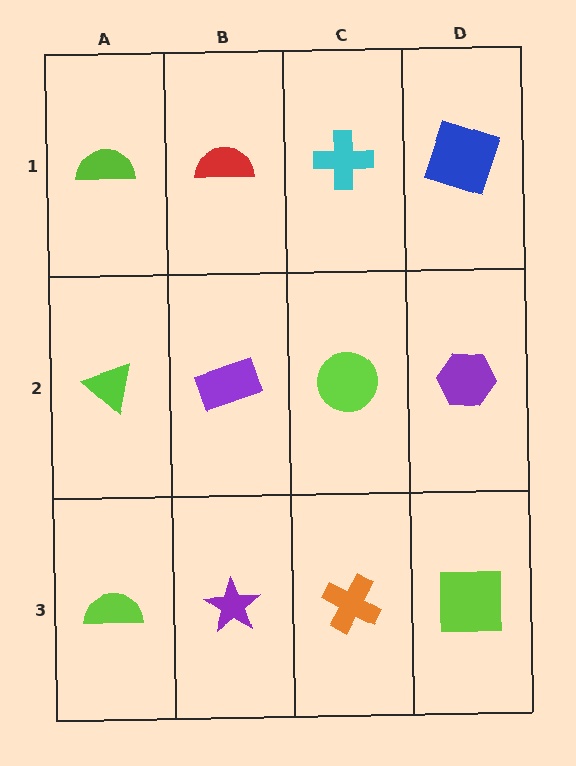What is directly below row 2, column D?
A lime square.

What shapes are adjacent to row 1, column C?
A lime circle (row 2, column C), a red semicircle (row 1, column B), a blue square (row 1, column D).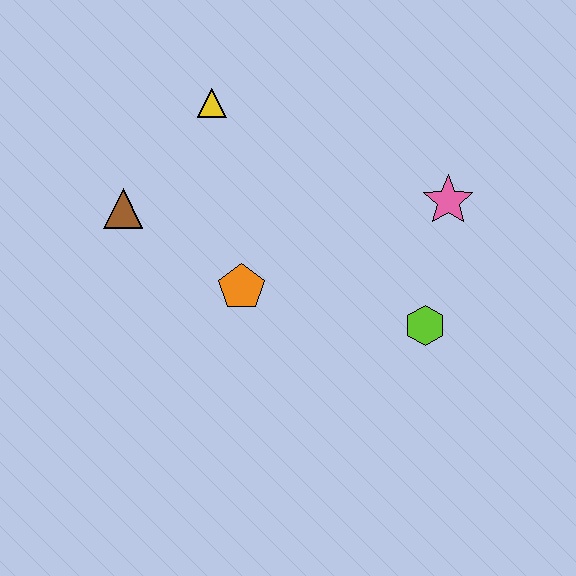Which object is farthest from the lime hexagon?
The brown triangle is farthest from the lime hexagon.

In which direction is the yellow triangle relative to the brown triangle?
The yellow triangle is above the brown triangle.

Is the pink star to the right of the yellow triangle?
Yes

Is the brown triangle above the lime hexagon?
Yes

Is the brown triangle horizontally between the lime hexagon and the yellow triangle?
No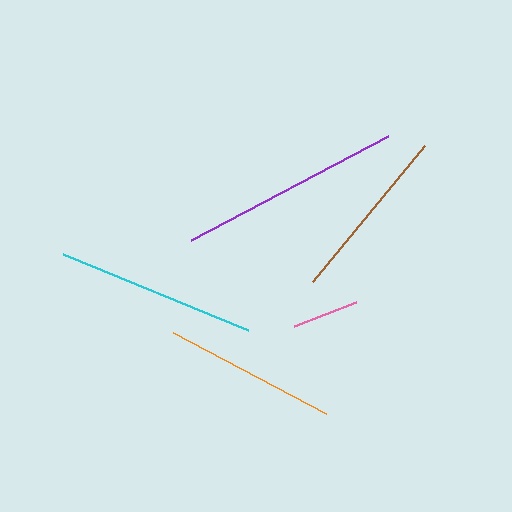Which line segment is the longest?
The purple line is the longest at approximately 223 pixels.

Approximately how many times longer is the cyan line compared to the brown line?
The cyan line is approximately 1.1 times the length of the brown line.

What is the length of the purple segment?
The purple segment is approximately 223 pixels long.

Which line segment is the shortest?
The pink line is the shortest at approximately 66 pixels.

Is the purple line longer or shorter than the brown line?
The purple line is longer than the brown line.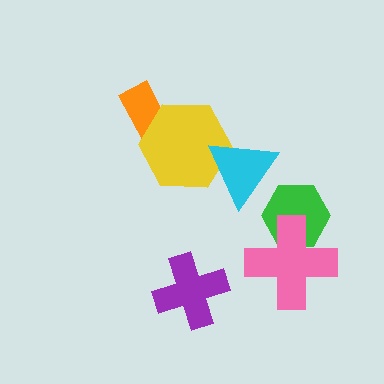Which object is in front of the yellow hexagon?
The cyan triangle is in front of the yellow hexagon.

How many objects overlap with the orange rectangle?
1 object overlaps with the orange rectangle.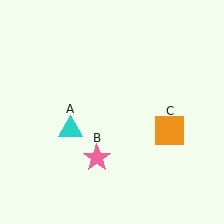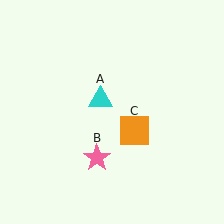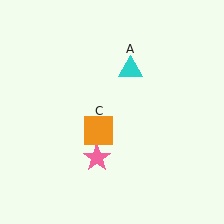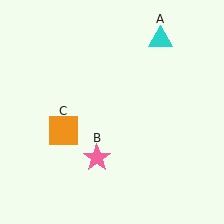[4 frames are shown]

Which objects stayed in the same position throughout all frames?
Pink star (object B) remained stationary.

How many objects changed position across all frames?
2 objects changed position: cyan triangle (object A), orange square (object C).